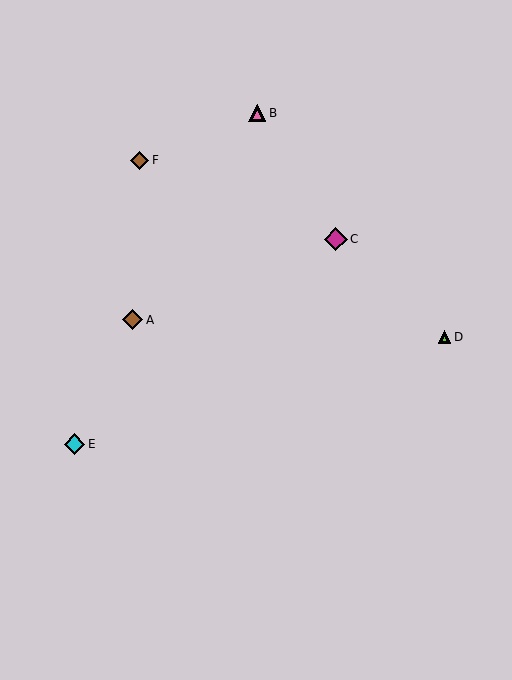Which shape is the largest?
The magenta diamond (labeled C) is the largest.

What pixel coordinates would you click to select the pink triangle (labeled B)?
Click at (257, 113) to select the pink triangle B.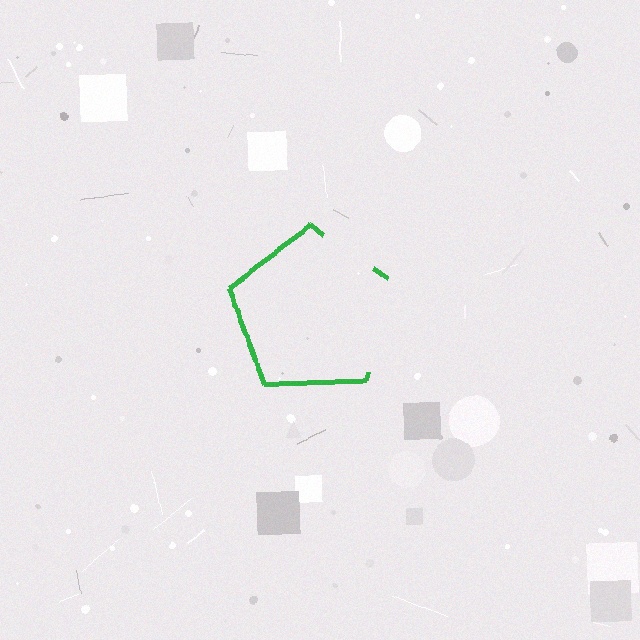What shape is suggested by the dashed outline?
The dashed outline suggests a pentagon.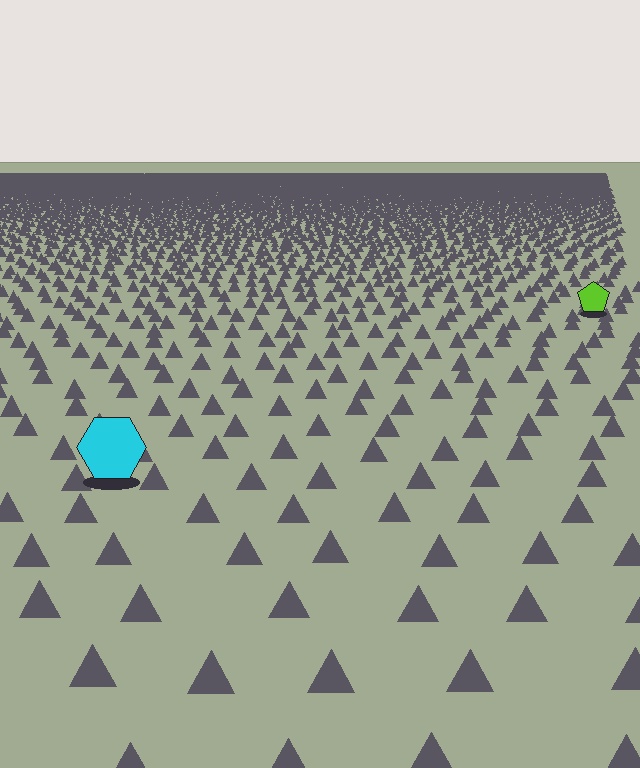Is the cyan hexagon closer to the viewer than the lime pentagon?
Yes. The cyan hexagon is closer — you can tell from the texture gradient: the ground texture is coarser near it.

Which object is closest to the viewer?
The cyan hexagon is closest. The texture marks near it are larger and more spread out.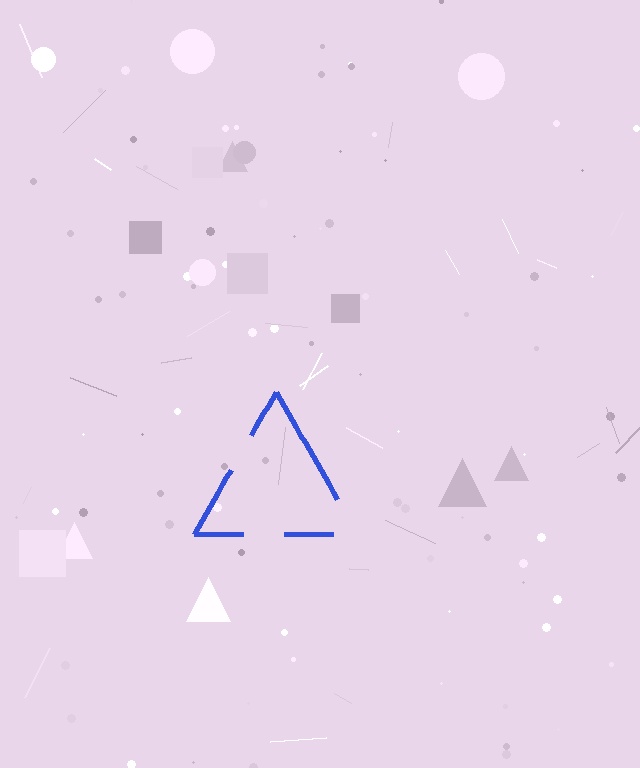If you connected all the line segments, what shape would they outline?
They would outline a triangle.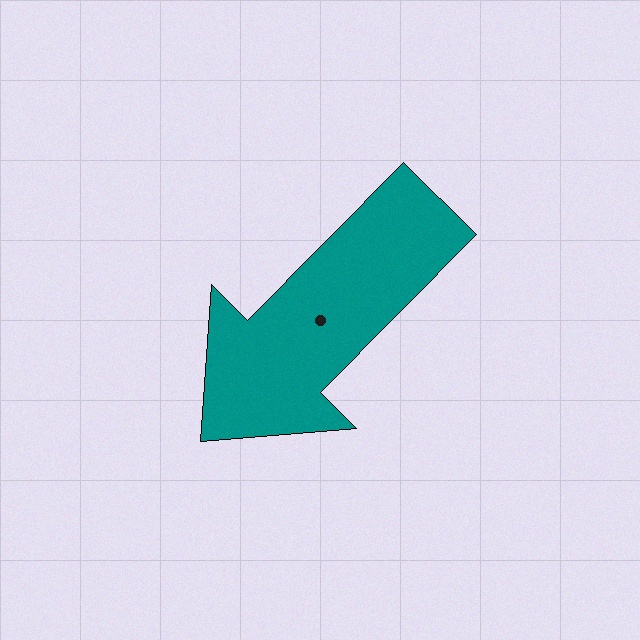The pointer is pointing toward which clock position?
Roughly 7 o'clock.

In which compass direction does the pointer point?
Southwest.